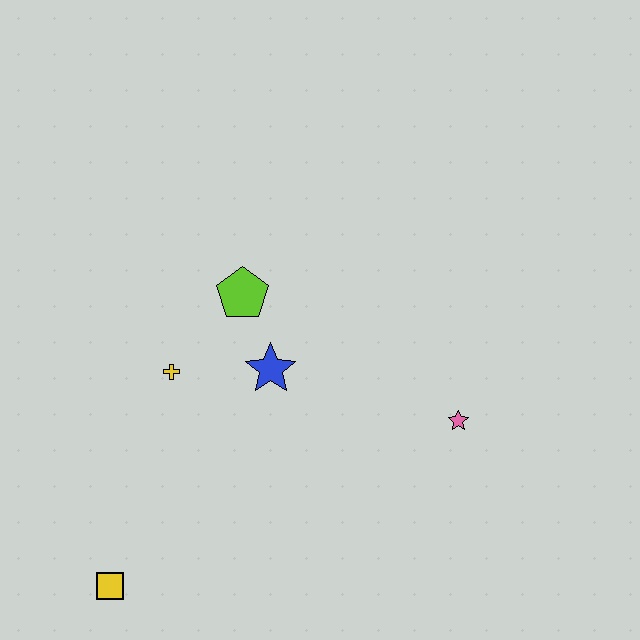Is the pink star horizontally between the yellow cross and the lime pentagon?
No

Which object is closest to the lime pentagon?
The blue star is closest to the lime pentagon.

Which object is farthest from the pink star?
The yellow square is farthest from the pink star.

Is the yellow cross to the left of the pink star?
Yes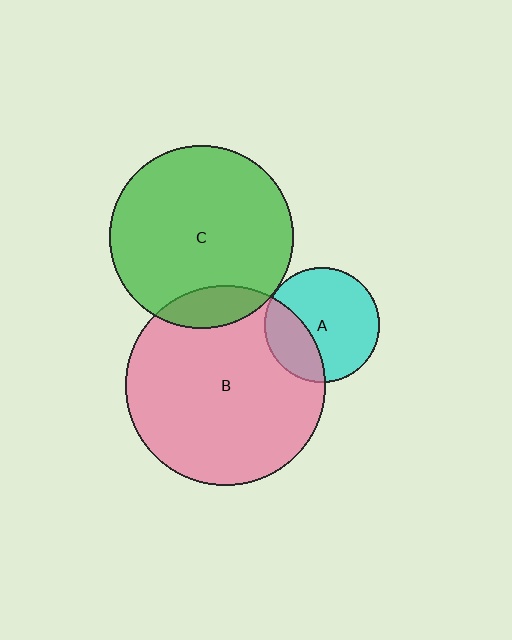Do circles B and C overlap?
Yes.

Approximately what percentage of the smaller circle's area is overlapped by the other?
Approximately 15%.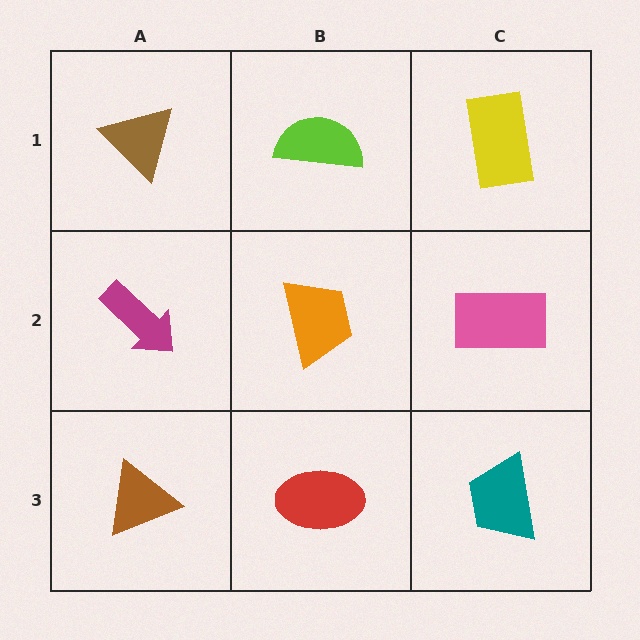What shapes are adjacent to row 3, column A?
A magenta arrow (row 2, column A), a red ellipse (row 3, column B).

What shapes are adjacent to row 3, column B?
An orange trapezoid (row 2, column B), a brown triangle (row 3, column A), a teal trapezoid (row 3, column C).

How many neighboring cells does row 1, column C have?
2.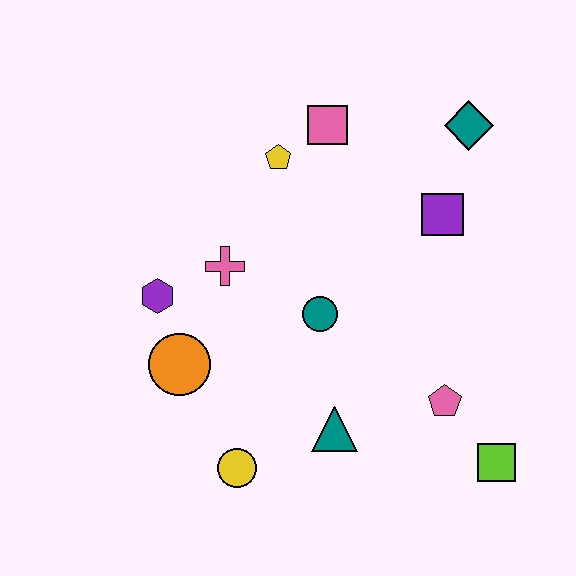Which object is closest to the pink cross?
The purple hexagon is closest to the pink cross.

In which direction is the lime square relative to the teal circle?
The lime square is to the right of the teal circle.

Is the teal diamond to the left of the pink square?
No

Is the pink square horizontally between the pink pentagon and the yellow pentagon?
Yes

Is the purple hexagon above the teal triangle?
Yes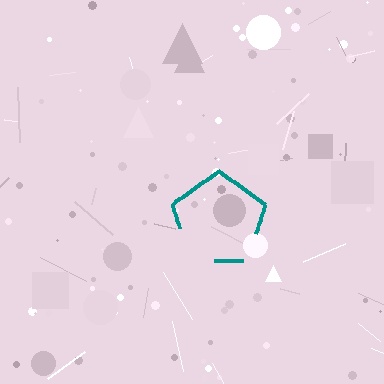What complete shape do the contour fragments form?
The contour fragments form a pentagon.